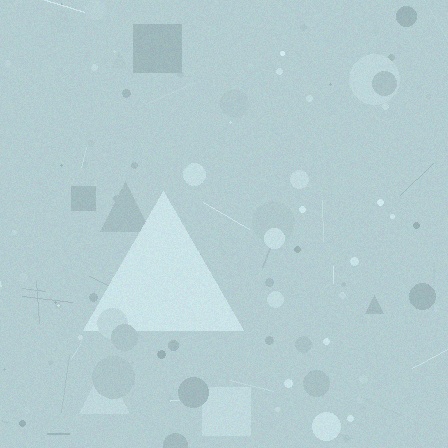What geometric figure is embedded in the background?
A triangle is embedded in the background.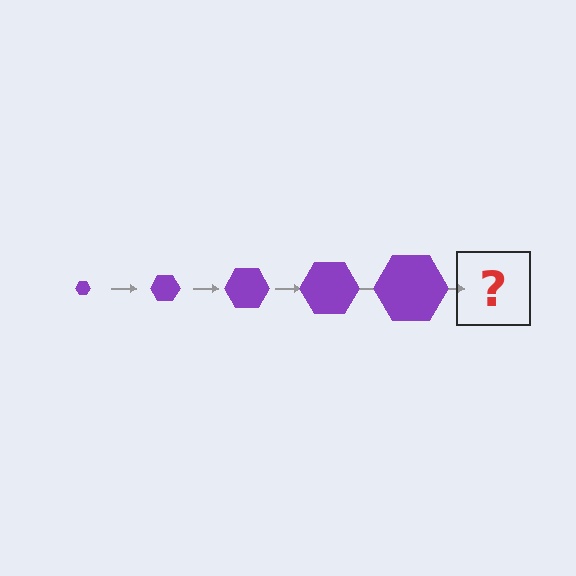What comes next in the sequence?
The next element should be a purple hexagon, larger than the previous one.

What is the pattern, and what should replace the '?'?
The pattern is that the hexagon gets progressively larger each step. The '?' should be a purple hexagon, larger than the previous one.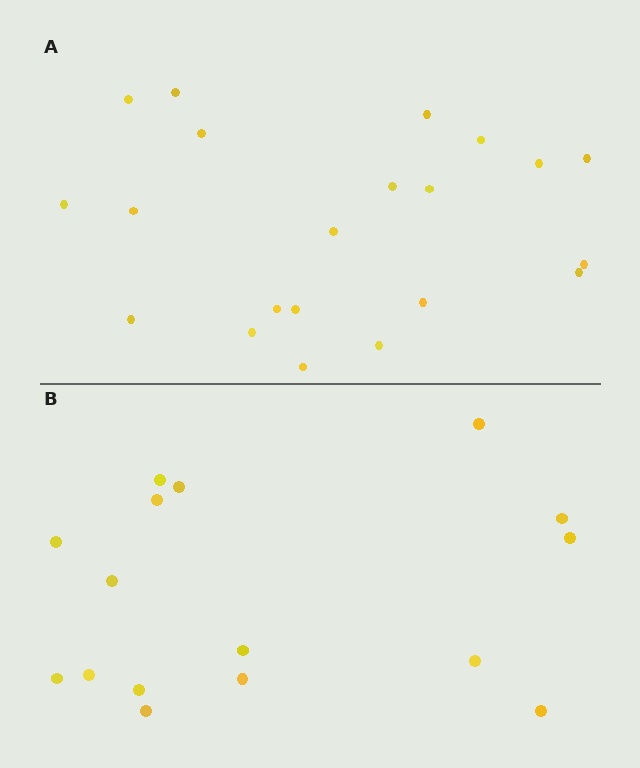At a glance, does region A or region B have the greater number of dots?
Region A (the top region) has more dots.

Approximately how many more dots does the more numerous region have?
Region A has about 5 more dots than region B.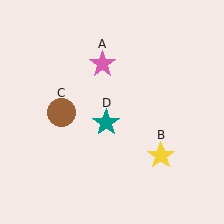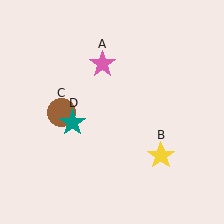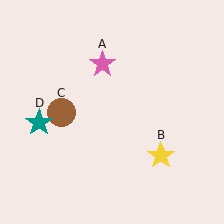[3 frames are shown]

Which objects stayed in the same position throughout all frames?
Pink star (object A) and yellow star (object B) and brown circle (object C) remained stationary.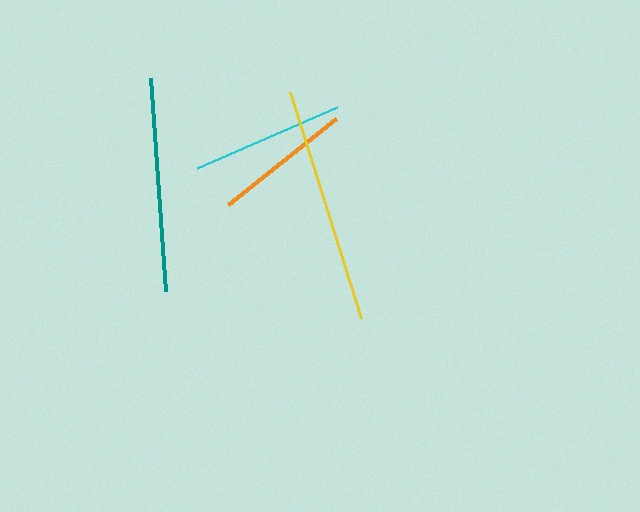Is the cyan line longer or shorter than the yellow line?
The yellow line is longer than the cyan line.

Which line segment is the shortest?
The orange line is the shortest at approximately 137 pixels.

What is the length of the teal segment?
The teal segment is approximately 213 pixels long.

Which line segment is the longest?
The yellow line is the longest at approximately 238 pixels.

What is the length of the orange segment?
The orange segment is approximately 137 pixels long.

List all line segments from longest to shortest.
From longest to shortest: yellow, teal, cyan, orange.